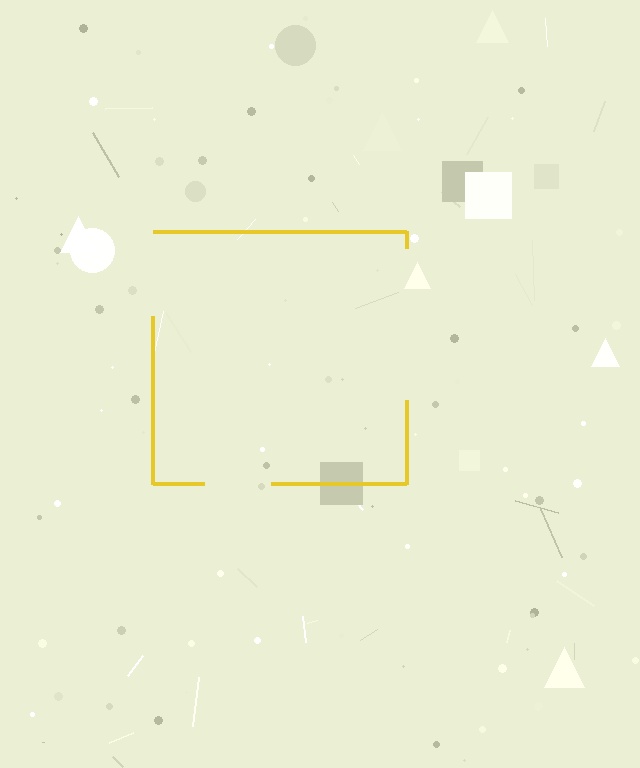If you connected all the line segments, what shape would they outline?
They would outline a square.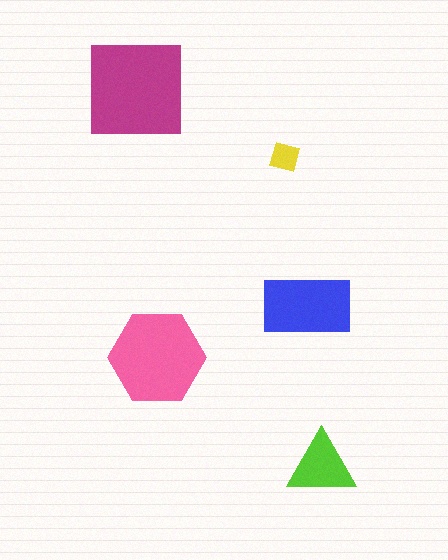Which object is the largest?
The magenta square.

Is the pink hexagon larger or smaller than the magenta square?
Smaller.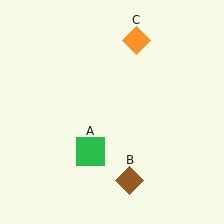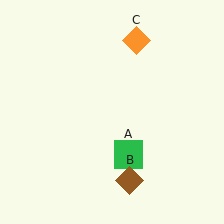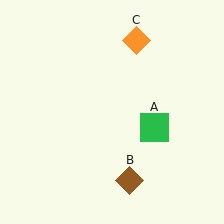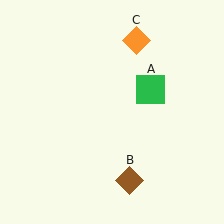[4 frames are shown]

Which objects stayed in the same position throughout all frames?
Brown diamond (object B) and orange diamond (object C) remained stationary.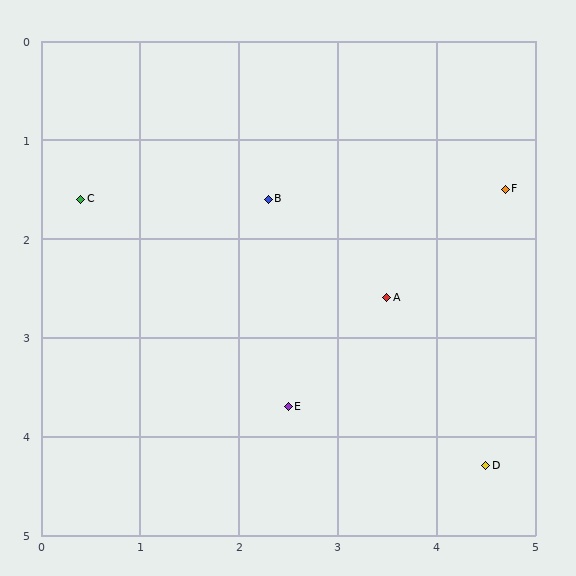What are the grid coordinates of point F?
Point F is at approximately (4.7, 1.5).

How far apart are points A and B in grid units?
Points A and B are about 1.6 grid units apart.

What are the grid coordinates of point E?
Point E is at approximately (2.5, 3.7).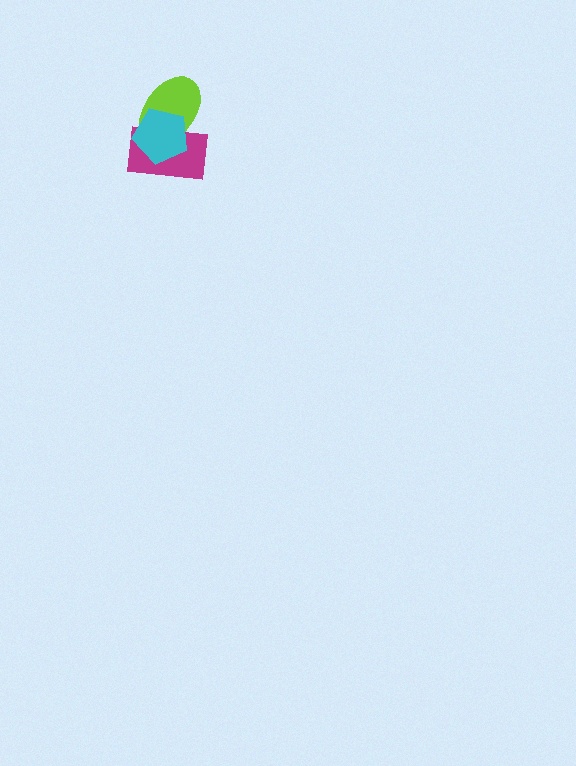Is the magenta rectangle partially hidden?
Yes, it is partially covered by another shape.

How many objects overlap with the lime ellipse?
2 objects overlap with the lime ellipse.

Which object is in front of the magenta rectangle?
The cyan pentagon is in front of the magenta rectangle.